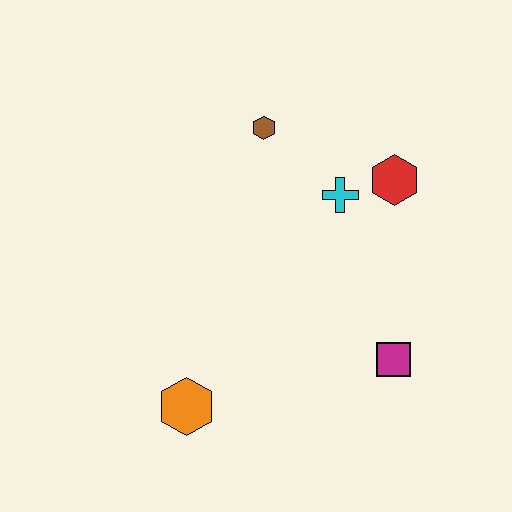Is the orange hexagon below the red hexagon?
Yes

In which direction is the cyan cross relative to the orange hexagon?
The cyan cross is above the orange hexagon.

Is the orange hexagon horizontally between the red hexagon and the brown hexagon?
No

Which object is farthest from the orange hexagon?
The red hexagon is farthest from the orange hexagon.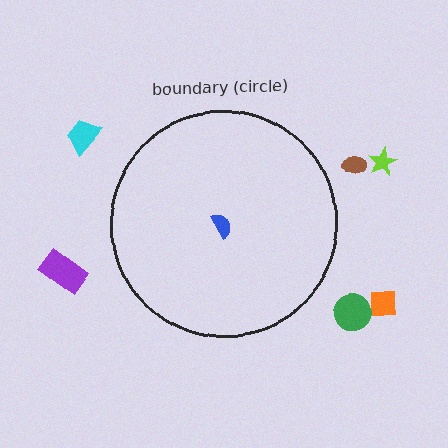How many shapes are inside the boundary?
1 inside, 6 outside.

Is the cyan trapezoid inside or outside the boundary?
Outside.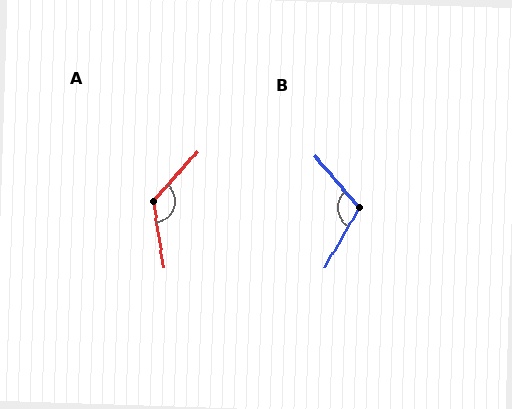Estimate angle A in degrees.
Approximately 130 degrees.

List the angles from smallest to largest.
B (110°), A (130°).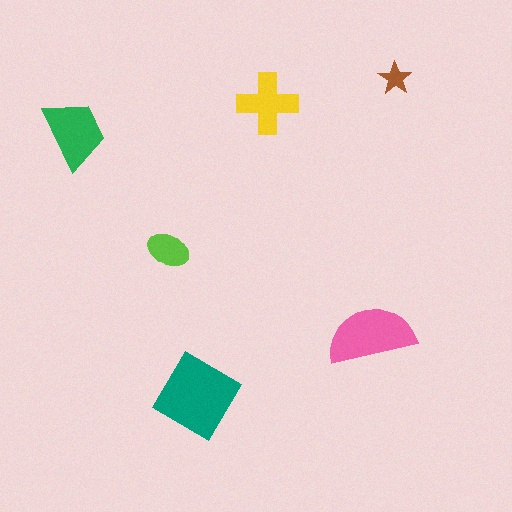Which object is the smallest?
The brown star.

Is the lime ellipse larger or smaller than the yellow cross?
Smaller.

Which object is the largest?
The teal diamond.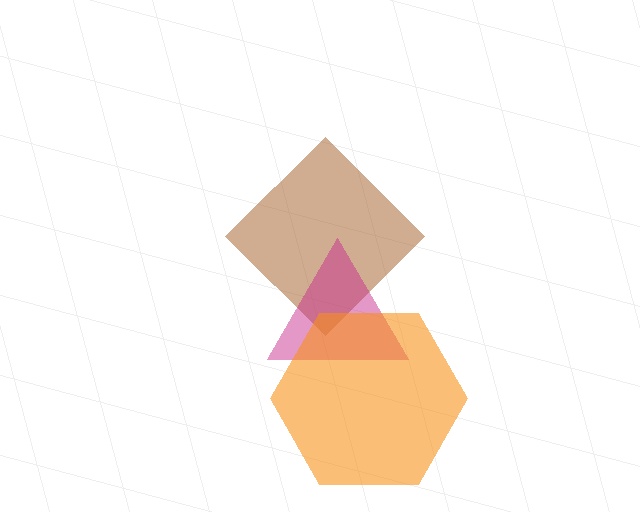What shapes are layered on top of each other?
The layered shapes are: a brown diamond, a magenta triangle, an orange hexagon.